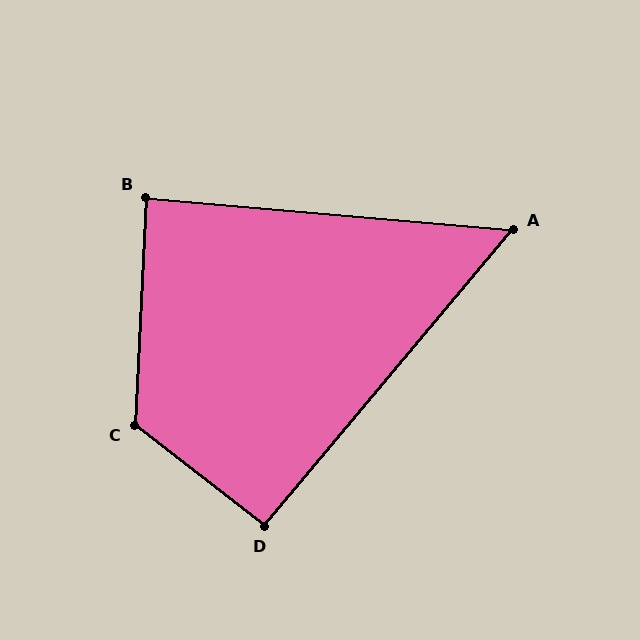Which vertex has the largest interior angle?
C, at approximately 125 degrees.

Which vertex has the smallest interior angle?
A, at approximately 55 degrees.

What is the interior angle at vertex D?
Approximately 92 degrees (approximately right).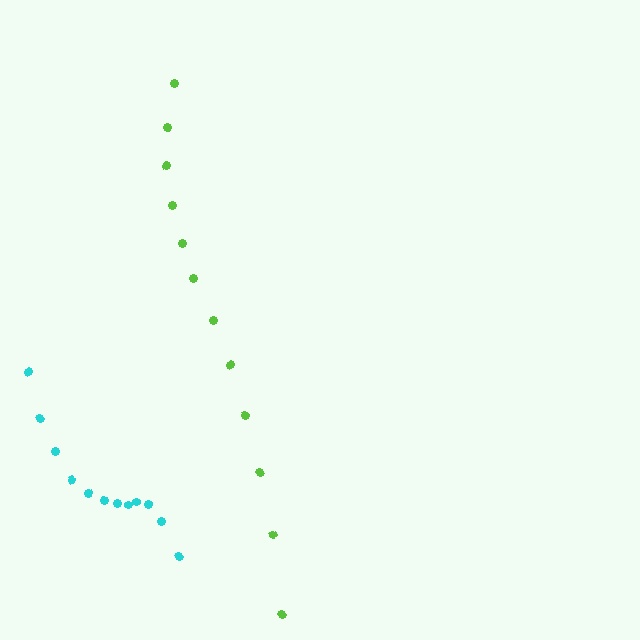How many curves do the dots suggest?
There are 2 distinct paths.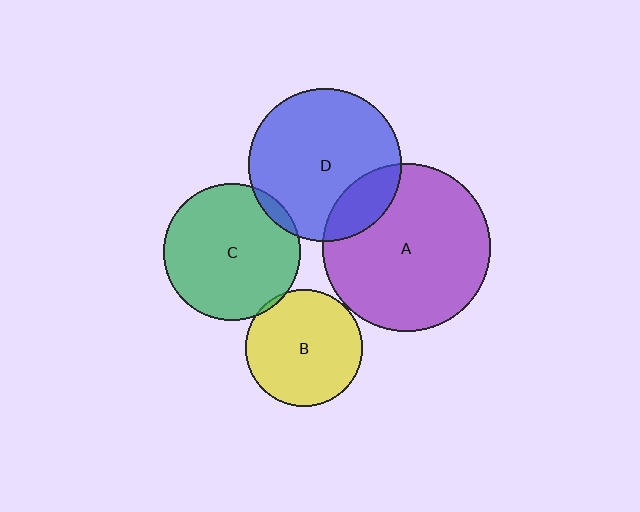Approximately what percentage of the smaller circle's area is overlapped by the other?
Approximately 5%.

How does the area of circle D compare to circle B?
Approximately 1.7 times.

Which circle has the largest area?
Circle A (purple).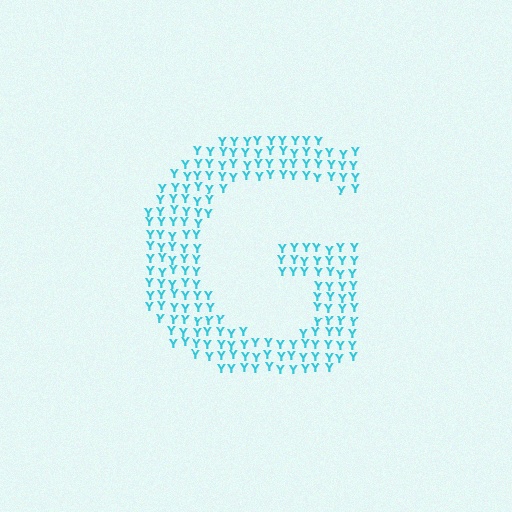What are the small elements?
The small elements are letter Y's.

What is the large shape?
The large shape is the letter G.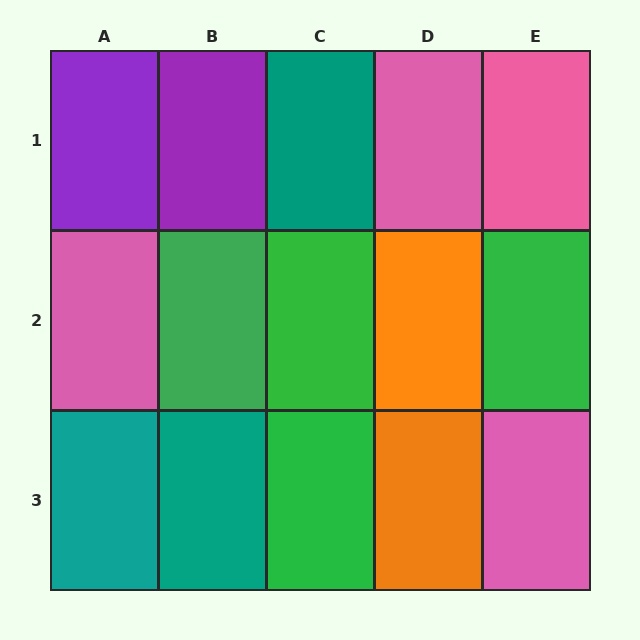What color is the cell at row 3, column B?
Teal.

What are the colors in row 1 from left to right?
Purple, purple, teal, pink, pink.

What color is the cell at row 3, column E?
Pink.